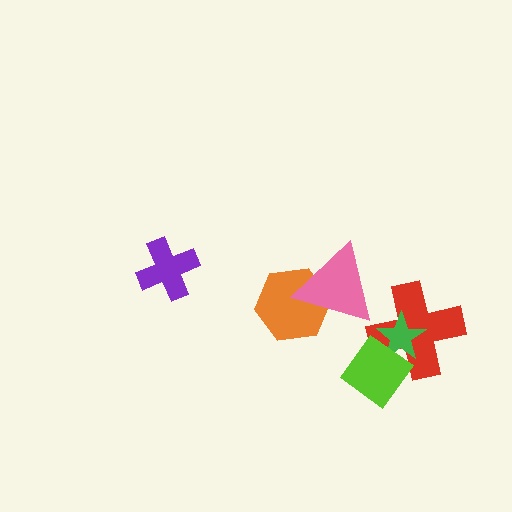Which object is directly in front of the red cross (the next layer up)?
The green star is directly in front of the red cross.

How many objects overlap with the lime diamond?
2 objects overlap with the lime diamond.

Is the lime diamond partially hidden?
No, no other shape covers it.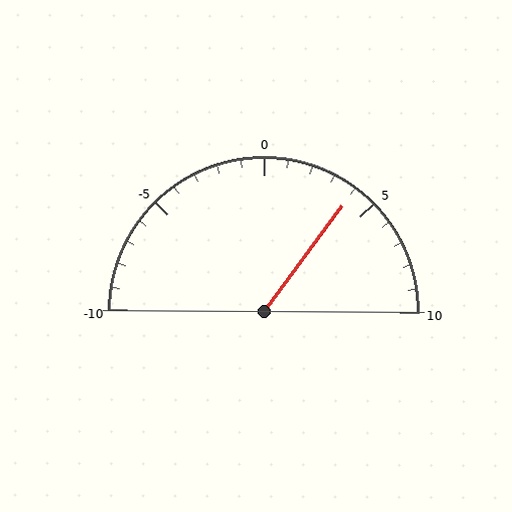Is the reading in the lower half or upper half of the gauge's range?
The reading is in the upper half of the range (-10 to 10).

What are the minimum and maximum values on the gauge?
The gauge ranges from -10 to 10.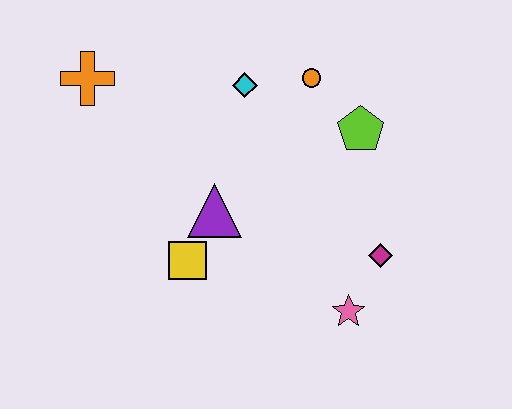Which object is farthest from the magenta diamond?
The orange cross is farthest from the magenta diamond.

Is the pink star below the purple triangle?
Yes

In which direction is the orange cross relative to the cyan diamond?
The orange cross is to the left of the cyan diamond.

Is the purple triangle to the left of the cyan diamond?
Yes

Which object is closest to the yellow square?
The purple triangle is closest to the yellow square.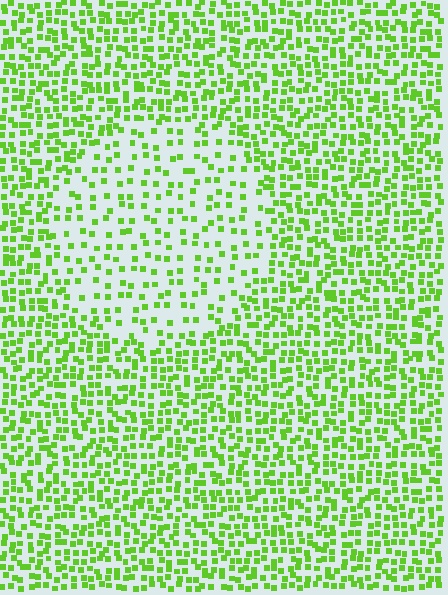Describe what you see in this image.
The image contains small lime elements arranged at two different densities. A circle-shaped region is visible where the elements are less densely packed than the surrounding area.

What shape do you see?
I see a circle.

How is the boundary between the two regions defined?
The boundary is defined by a change in element density (approximately 2.1x ratio). All elements are the same color, size, and shape.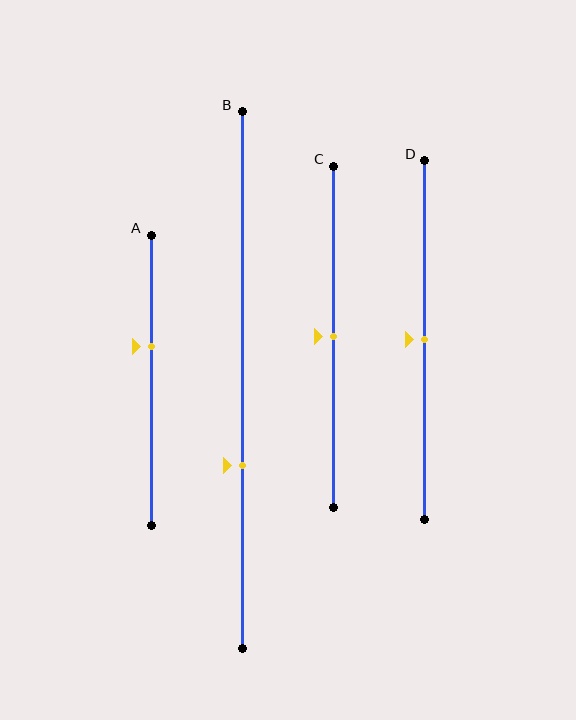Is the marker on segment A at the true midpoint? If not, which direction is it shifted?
No, the marker on segment A is shifted upward by about 12% of the segment length.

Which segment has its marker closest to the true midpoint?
Segment C has its marker closest to the true midpoint.